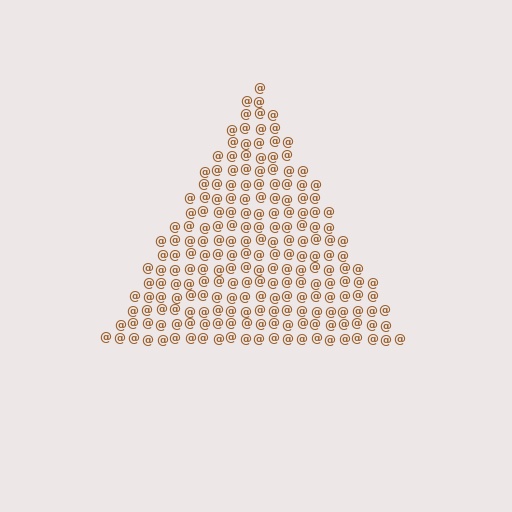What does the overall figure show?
The overall figure shows a triangle.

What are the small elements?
The small elements are at signs.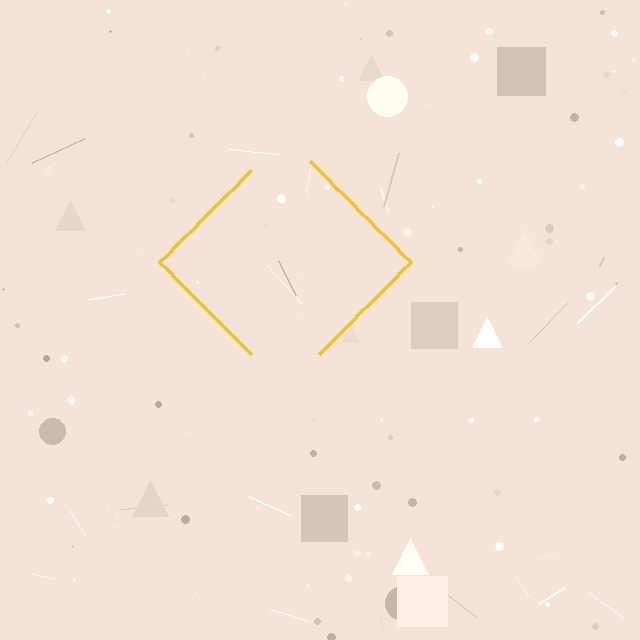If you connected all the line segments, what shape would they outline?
They would outline a diamond.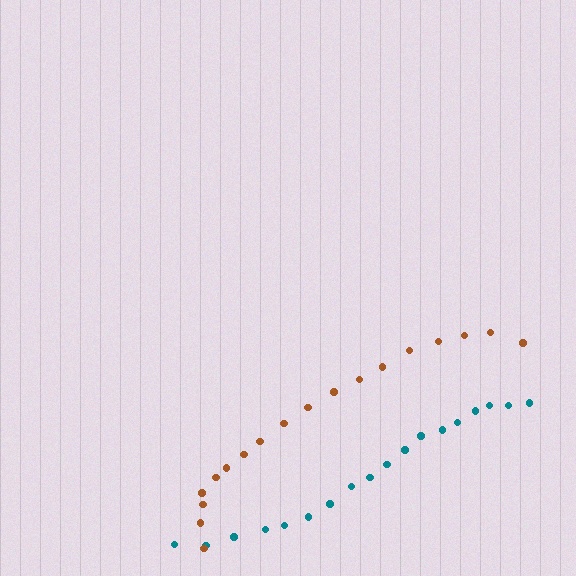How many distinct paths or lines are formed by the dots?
There are 2 distinct paths.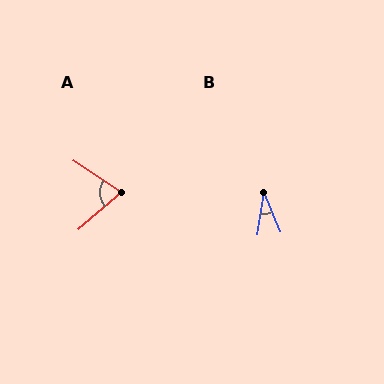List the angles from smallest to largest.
B (31°), A (75°).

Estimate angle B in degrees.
Approximately 31 degrees.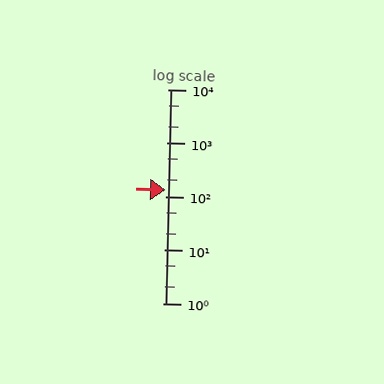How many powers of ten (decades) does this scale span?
The scale spans 4 decades, from 1 to 10000.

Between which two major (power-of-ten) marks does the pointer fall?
The pointer is between 100 and 1000.